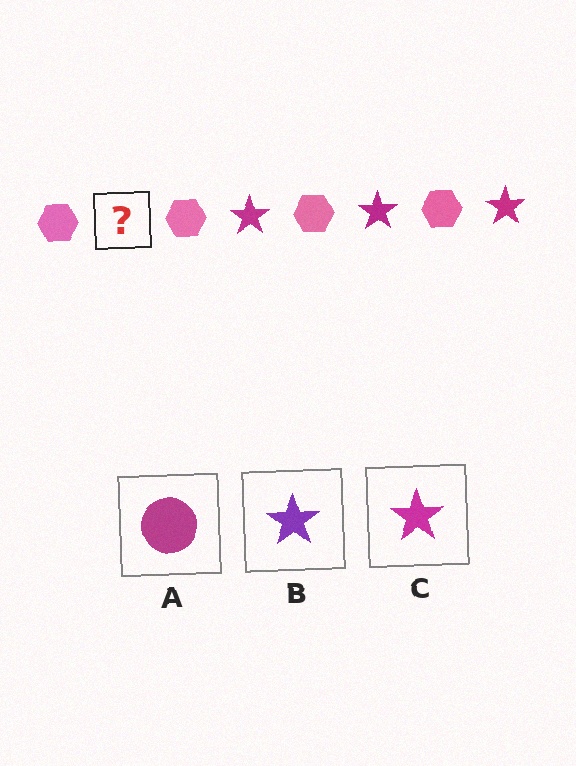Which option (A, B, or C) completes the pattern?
C.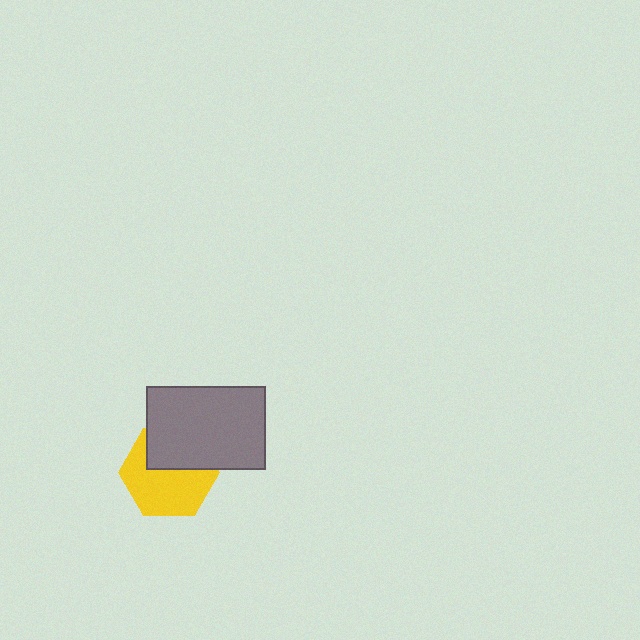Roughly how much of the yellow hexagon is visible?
About half of it is visible (roughly 62%).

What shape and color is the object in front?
The object in front is a gray rectangle.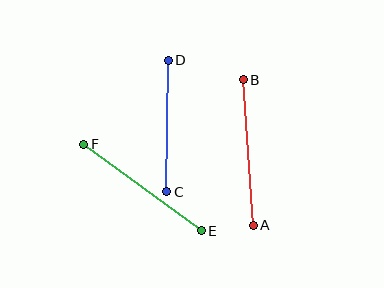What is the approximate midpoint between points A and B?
The midpoint is at approximately (248, 152) pixels.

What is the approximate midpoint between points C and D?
The midpoint is at approximately (167, 126) pixels.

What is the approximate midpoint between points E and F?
The midpoint is at approximately (143, 188) pixels.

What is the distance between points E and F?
The distance is approximately 146 pixels.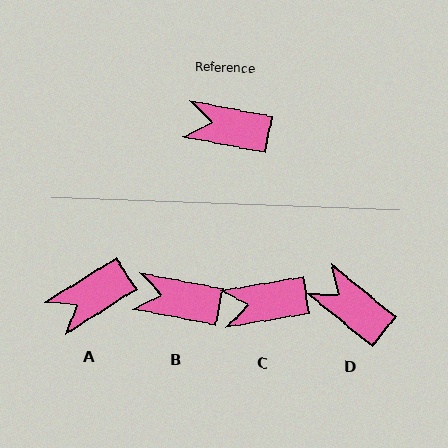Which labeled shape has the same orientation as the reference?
B.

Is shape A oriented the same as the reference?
No, it is off by about 43 degrees.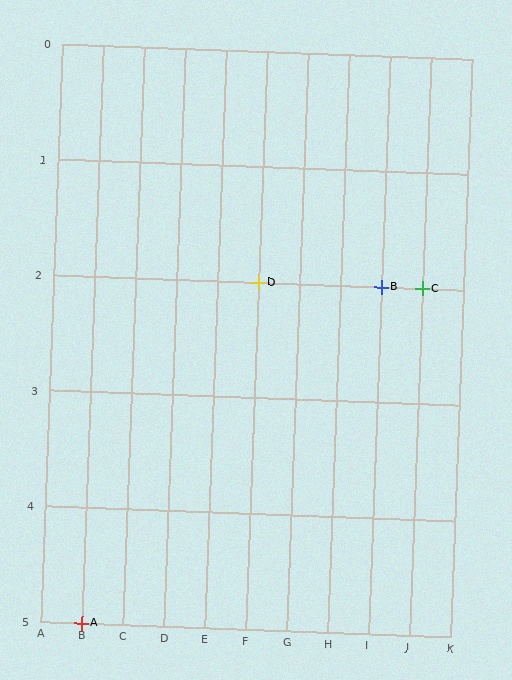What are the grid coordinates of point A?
Point A is at grid coordinates (B, 5).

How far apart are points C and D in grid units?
Points C and D are 4 columns apart.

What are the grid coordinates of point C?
Point C is at grid coordinates (J, 2).